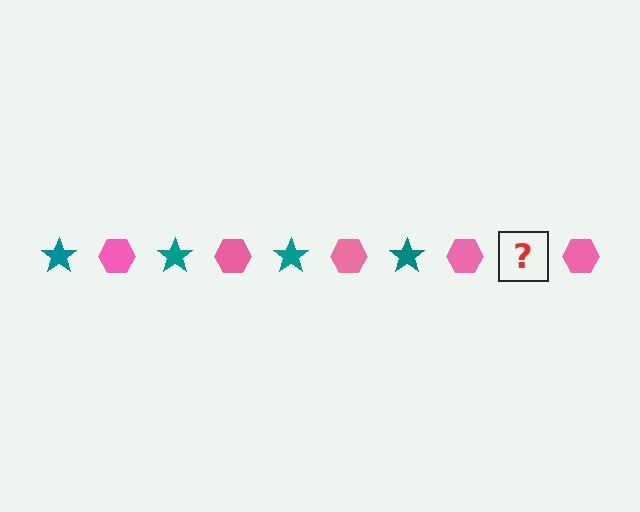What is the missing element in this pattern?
The missing element is a teal star.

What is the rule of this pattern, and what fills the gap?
The rule is that the pattern alternates between teal star and pink hexagon. The gap should be filled with a teal star.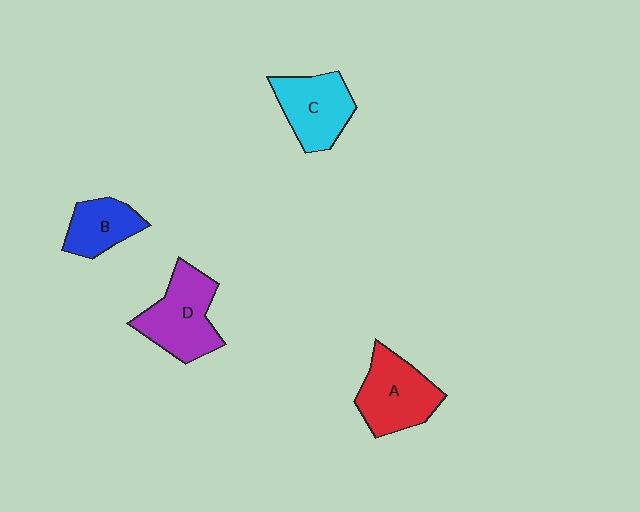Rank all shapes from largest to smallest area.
From largest to smallest: D (purple), A (red), C (cyan), B (blue).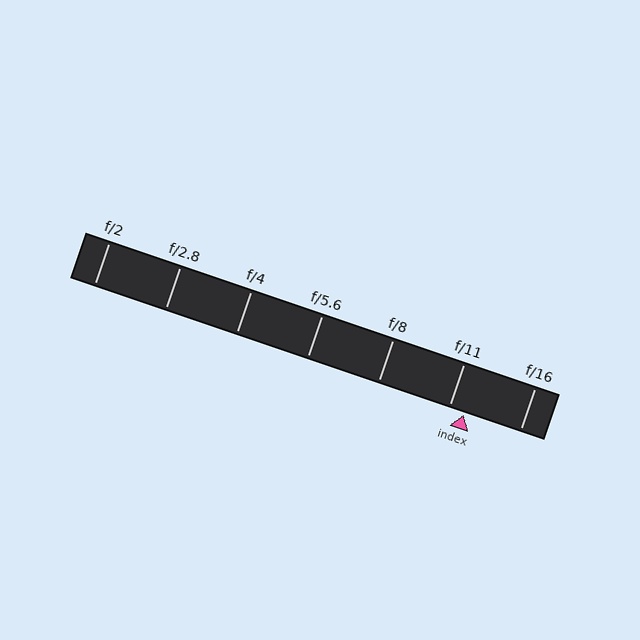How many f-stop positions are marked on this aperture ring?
There are 7 f-stop positions marked.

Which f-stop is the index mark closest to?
The index mark is closest to f/11.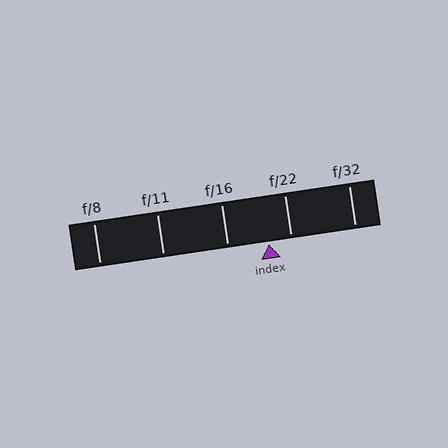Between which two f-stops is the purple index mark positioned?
The index mark is between f/16 and f/22.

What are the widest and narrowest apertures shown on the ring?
The widest aperture shown is f/8 and the narrowest is f/32.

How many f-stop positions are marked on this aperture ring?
There are 5 f-stop positions marked.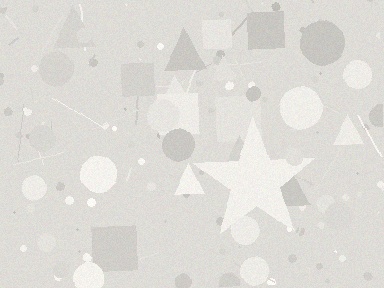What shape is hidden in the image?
A star is hidden in the image.